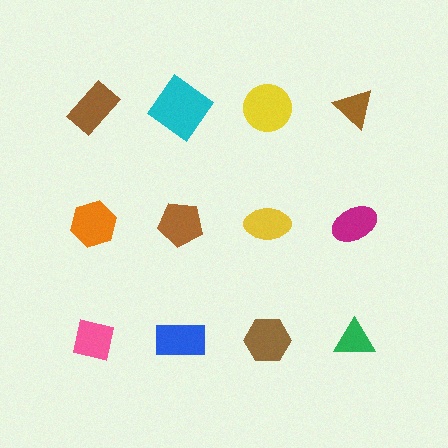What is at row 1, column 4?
A brown triangle.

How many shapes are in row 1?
4 shapes.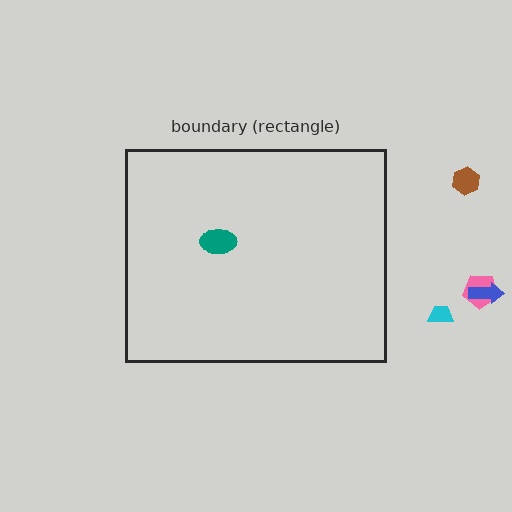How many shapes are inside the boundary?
1 inside, 4 outside.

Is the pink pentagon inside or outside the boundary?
Outside.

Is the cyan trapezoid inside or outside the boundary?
Outside.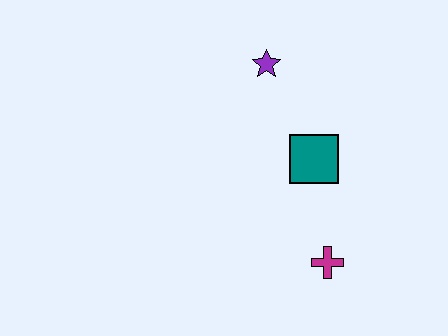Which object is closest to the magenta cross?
The teal square is closest to the magenta cross.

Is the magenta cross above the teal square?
No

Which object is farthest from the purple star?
The magenta cross is farthest from the purple star.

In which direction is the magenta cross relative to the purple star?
The magenta cross is below the purple star.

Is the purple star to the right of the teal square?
No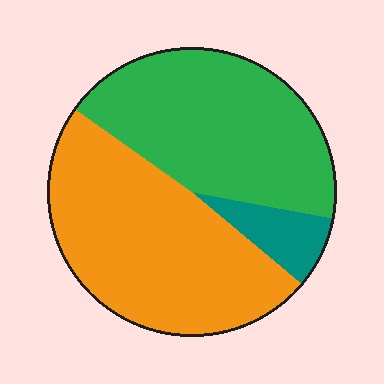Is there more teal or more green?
Green.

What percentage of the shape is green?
Green covers around 45% of the shape.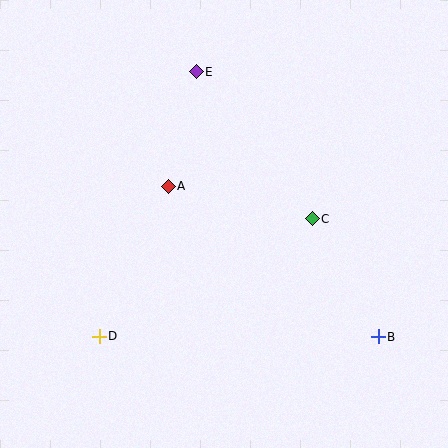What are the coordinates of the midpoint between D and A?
The midpoint between D and A is at (134, 261).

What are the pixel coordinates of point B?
Point B is at (378, 337).